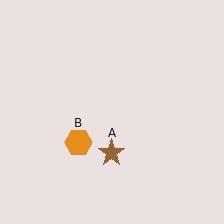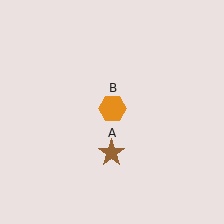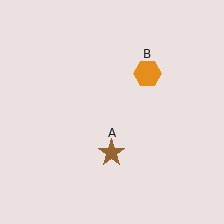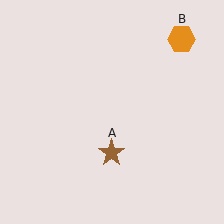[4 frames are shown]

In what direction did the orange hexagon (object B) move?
The orange hexagon (object B) moved up and to the right.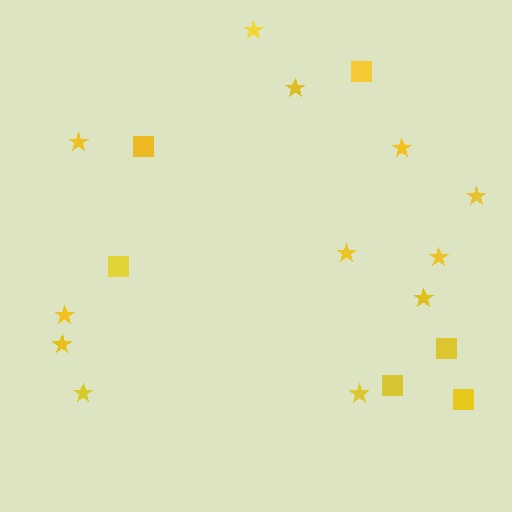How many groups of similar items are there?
There are 2 groups: one group of squares (6) and one group of stars (12).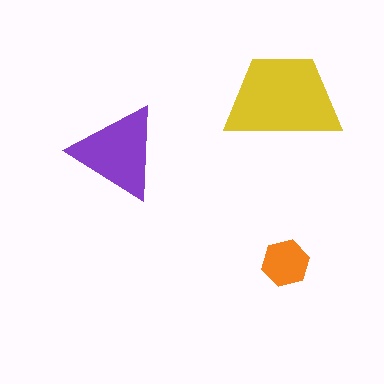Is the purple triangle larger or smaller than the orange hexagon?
Larger.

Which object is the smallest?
The orange hexagon.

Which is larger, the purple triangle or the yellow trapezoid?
The yellow trapezoid.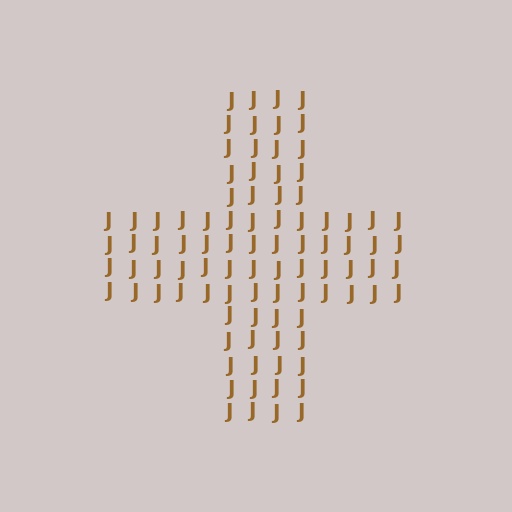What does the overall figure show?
The overall figure shows a cross.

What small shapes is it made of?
It is made of small letter J's.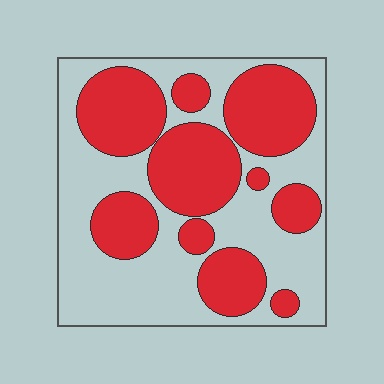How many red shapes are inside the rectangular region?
10.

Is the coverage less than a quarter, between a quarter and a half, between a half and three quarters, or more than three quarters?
Between a quarter and a half.